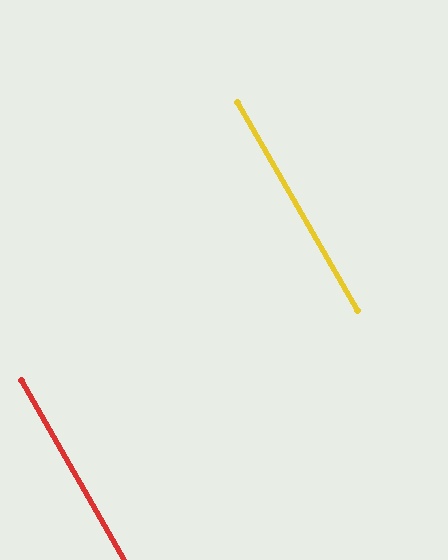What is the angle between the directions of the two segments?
Approximately 0 degrees.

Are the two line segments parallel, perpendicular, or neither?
Parallel — their directions differ by only 0.1°.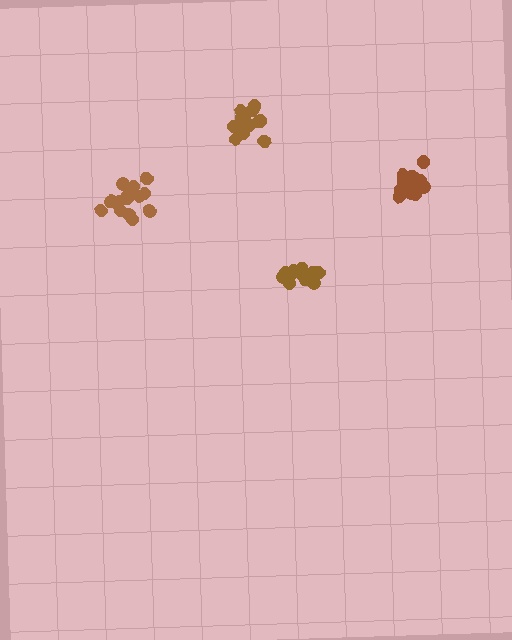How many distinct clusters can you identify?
There are 4 distinct clusters.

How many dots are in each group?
Group 1: 14 dots, Group 2: 14 dots, Group 3: 14 dots, Group 4: 13 dots (55 total).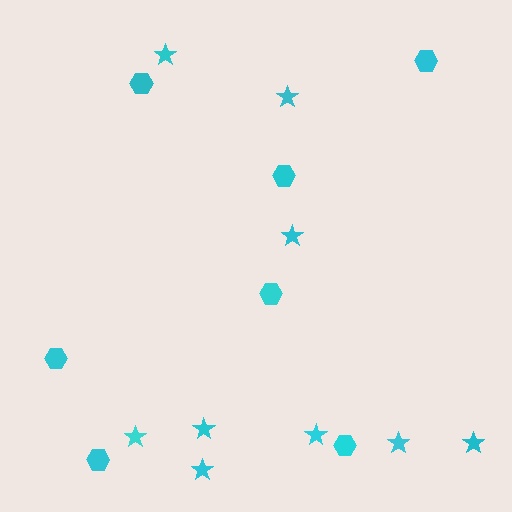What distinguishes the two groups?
There are 2 groups: one group of hexagons (7) and one group of stars (9).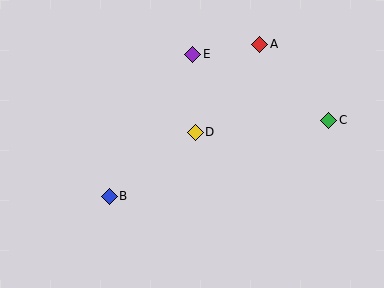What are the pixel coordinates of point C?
Point C is at (329, 120).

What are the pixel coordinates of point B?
Point B is at (109, 196).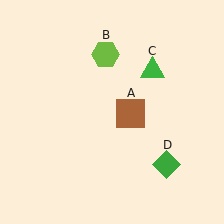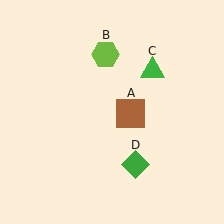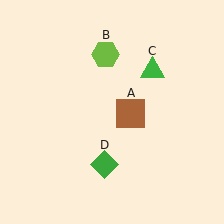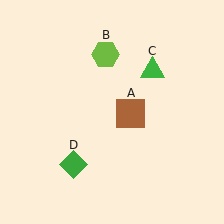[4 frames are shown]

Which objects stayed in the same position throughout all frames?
Brown square (object A) and lime hexagon (object B) and green triangle (object C) remained stationary.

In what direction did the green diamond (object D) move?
The green diamond (object D) moved left.